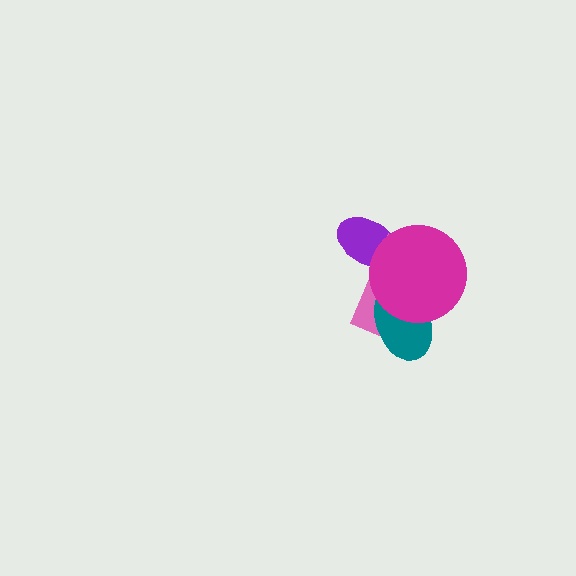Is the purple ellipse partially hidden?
Yes, it is partially covered by another shape.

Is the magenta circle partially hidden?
No, no other shape covers it.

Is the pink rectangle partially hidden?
Yes, it is partially covered by another shape.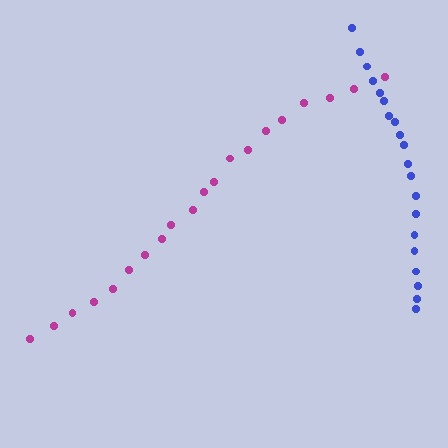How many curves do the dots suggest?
There are 2 distinct paths.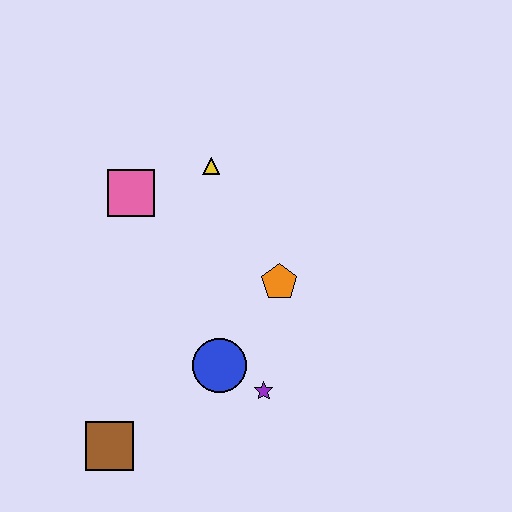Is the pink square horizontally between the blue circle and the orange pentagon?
No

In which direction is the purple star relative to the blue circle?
The purple star is to the right of the blue circle.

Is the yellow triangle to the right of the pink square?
Yes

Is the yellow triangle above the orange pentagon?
Yes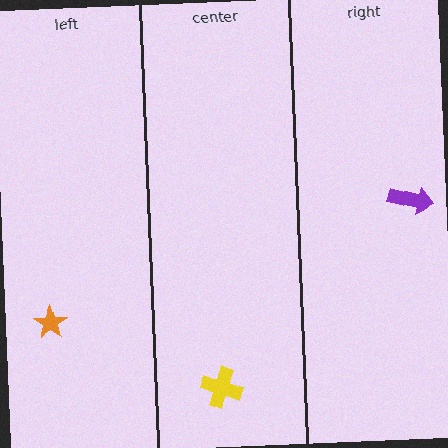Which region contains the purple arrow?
The right region.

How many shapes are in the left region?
1.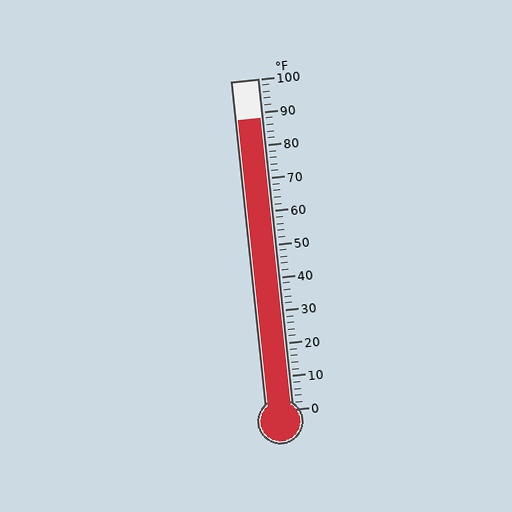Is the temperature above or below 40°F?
The temperature is above 40°F.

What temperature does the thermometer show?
The thermometer shows approximately 88°F.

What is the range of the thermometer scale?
The thermometer scale ranges from 0°F to 100°F.